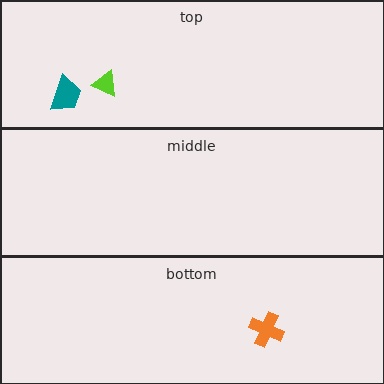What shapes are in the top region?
The teal trapezoid, the lime triangle.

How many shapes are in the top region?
2.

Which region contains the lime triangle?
The top region.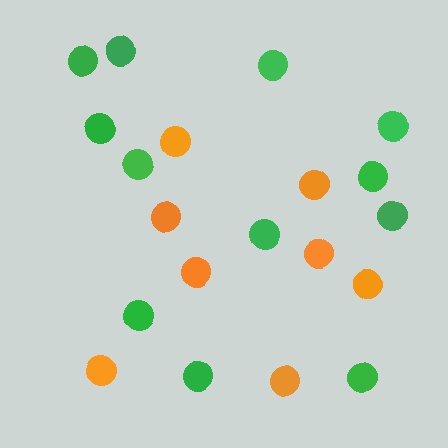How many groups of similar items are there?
There are 2 groups: one group of orange circles (8) and one group of green circles (12).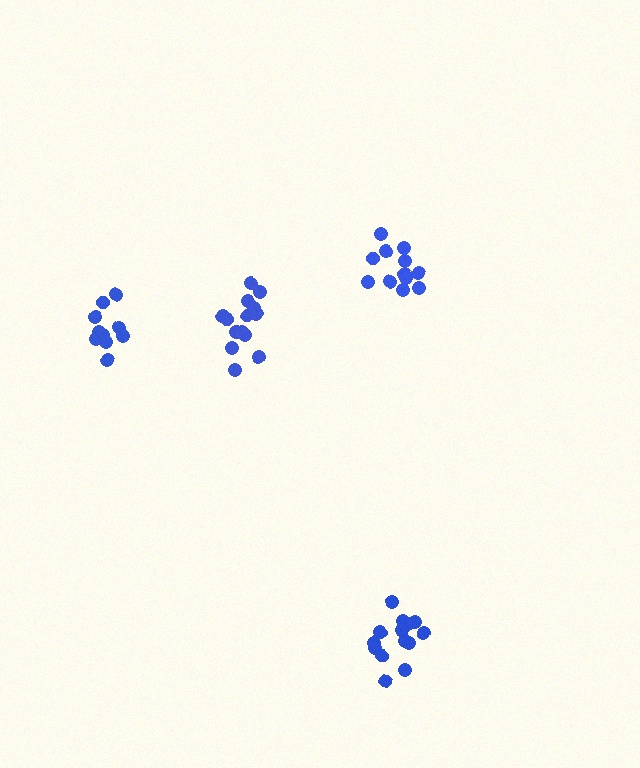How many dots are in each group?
Group 1: 12 dots, Group 2: 15 dots, Group 3: 10 dots, Group 4: 15 dots (52 total).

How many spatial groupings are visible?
There are 4 spatial groupings.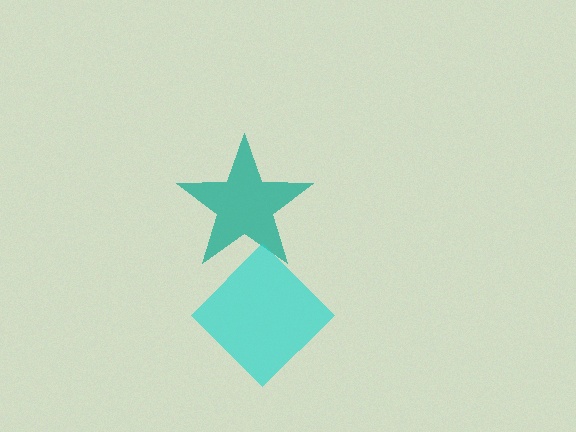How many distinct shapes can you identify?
There are 2 distinct shapes: a teal star, a cyan diamond.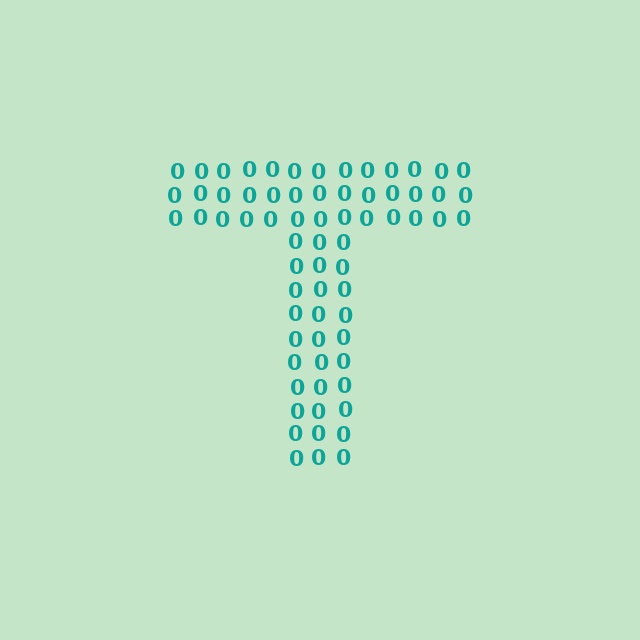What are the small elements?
The small elements are digit 0's.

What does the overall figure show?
The overall figure shows the letter T.